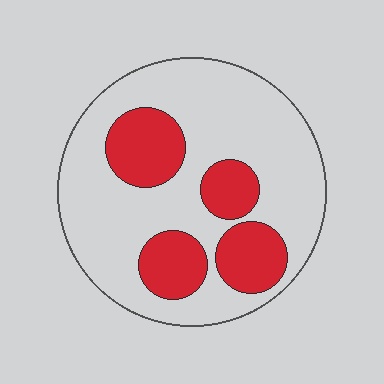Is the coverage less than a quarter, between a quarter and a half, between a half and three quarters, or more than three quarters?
Between a quarter and a half.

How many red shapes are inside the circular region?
4.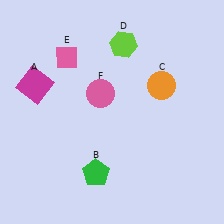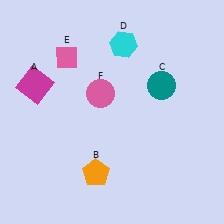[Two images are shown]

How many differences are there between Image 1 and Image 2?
There are 3 differences between the two images.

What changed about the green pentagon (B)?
In Image 1, B is green. In Image 2, it changed to orange.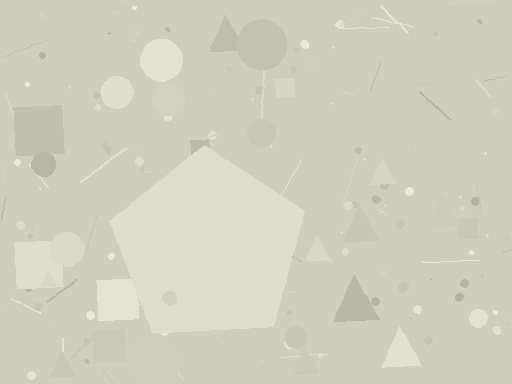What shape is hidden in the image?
A pentagon is hidden in the image.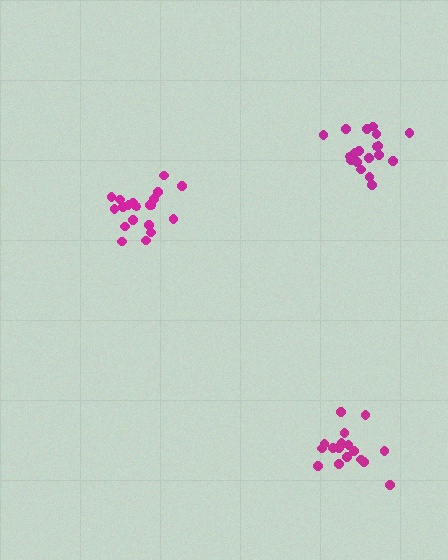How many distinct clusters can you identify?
There are 3 distinct clusters.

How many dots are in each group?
Group 1: 21 dots, Group 2: 18 dots, Group 3: 20 dots (59 total).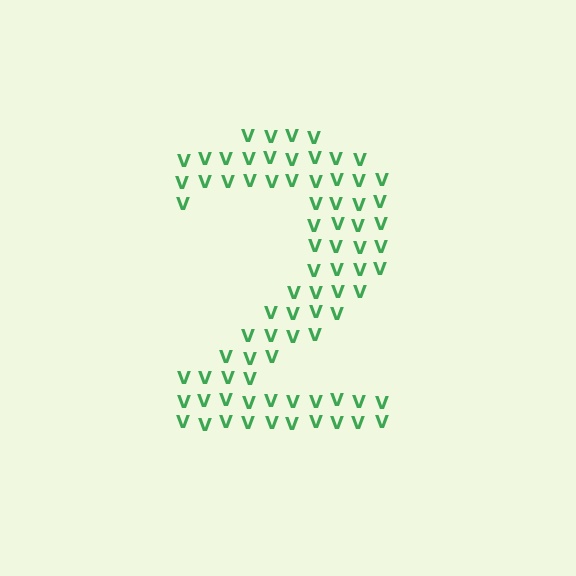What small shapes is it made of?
It is made of small letter V's.